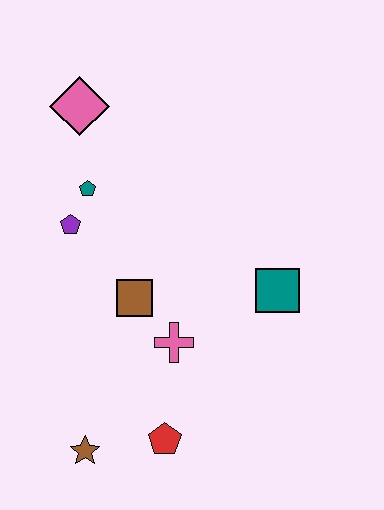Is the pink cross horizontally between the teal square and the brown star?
Yes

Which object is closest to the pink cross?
The brown square is closest to the pink cross.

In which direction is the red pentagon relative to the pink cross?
The red pentagon is below the pink cross.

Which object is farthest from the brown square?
The pink diamond is farthest from the brown square.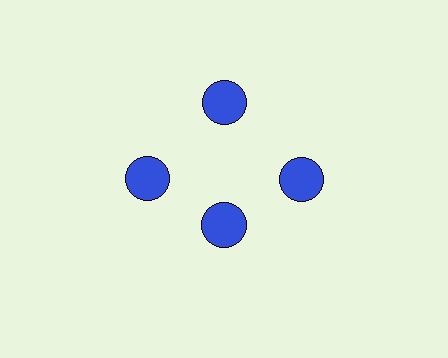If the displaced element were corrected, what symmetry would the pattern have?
It would have 4-fold rotational symmetry — the pattern would map onto itself every 90 degrees.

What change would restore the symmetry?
The symmetry would be restored by moving it outward, back onto the ring so that all 4 circles sit at equal angles and equal distance from the center.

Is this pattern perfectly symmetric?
No. The 4 blue circles are arranged in a ring, but one element near the 6 o'clock position is pulled inward toward the center, breaking the 4-fold rotational symmetry.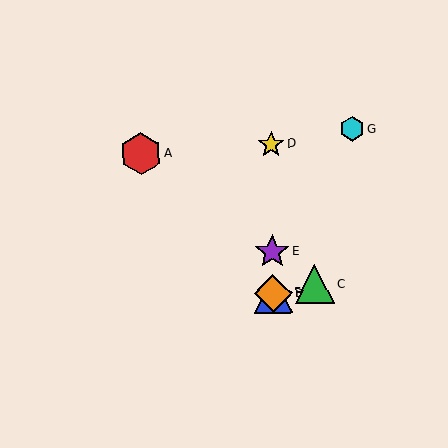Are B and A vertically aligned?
No, B is at x≈273 and A is at x≈141.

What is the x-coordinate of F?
Object F is at x≈273.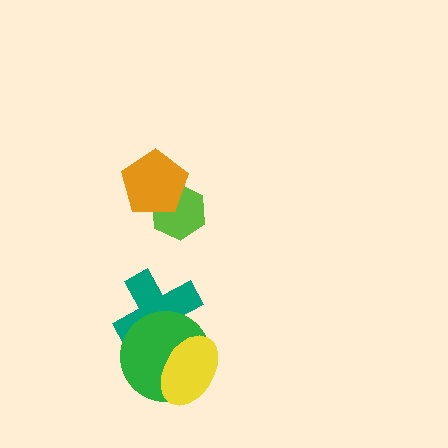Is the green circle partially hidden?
Yes, it is partially covered by another shape.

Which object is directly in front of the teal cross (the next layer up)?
The green circle is directly in front of the teal cross.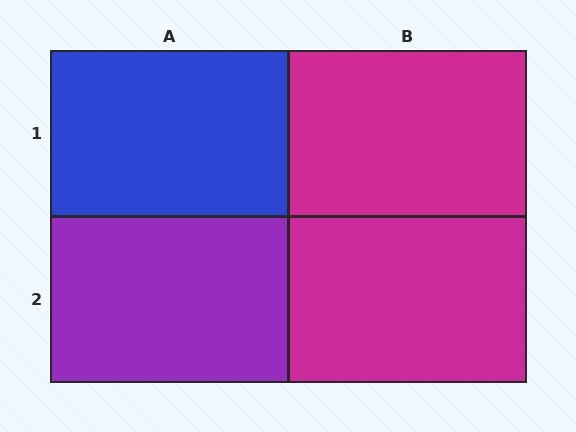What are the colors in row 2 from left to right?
Purple, magenta.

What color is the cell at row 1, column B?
Magenta.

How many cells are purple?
1 cell is purple.